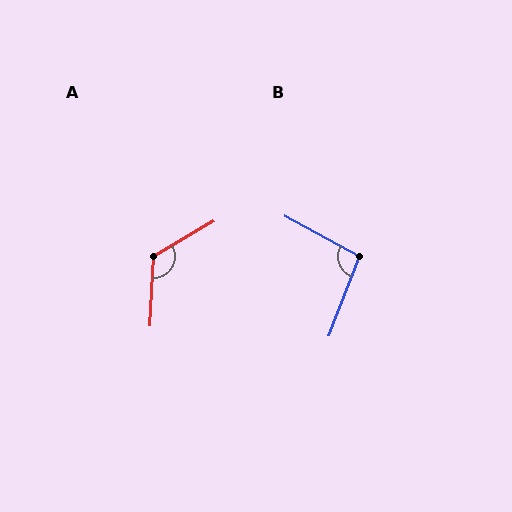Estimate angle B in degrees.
Approximately 98 degrees.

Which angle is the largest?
A, at approximately 123 degrees.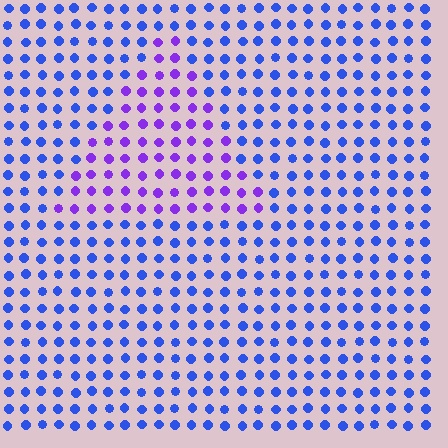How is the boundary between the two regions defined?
The boundary is defined purely by a slight shift in hue (about 43 degrees). Spacing, size, and orientation are identical on both sides.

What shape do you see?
I see a triangle.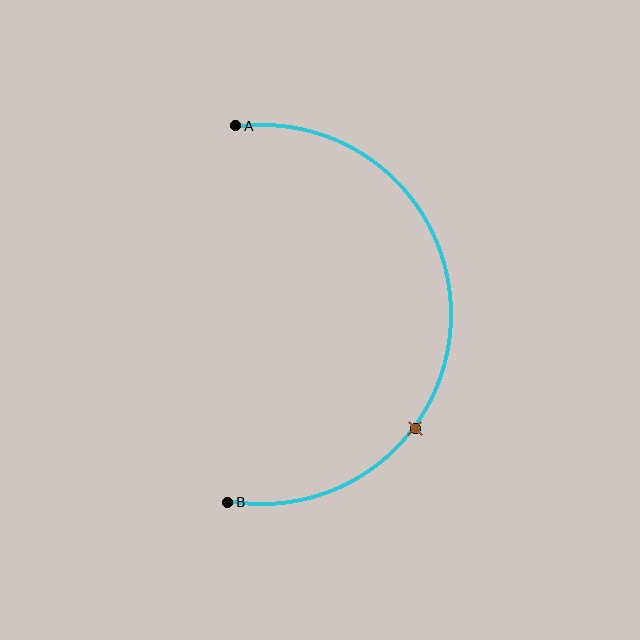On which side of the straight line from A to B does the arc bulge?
The arc bulges to the right of the straight line connecting A and B.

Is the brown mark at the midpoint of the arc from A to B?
No. The brown mark lies on the arc but is closer to endpoint B. The arc midpoint would be at the point on the curve equidistant along the arc from both A and B.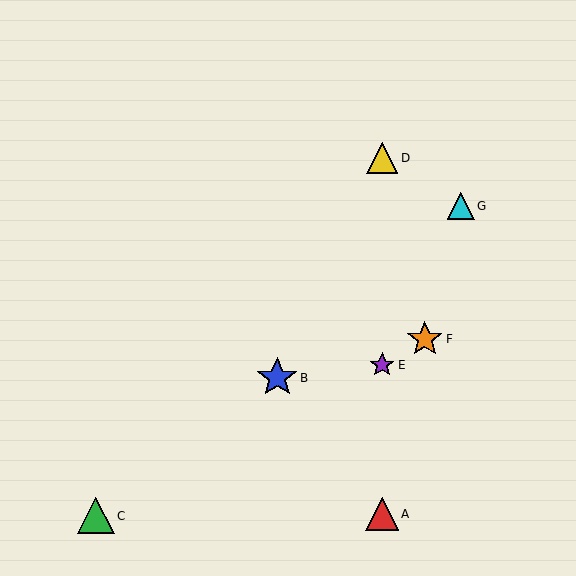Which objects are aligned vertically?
Objects A, D, E are aligned vertically.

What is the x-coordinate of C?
Object C is at x≈96.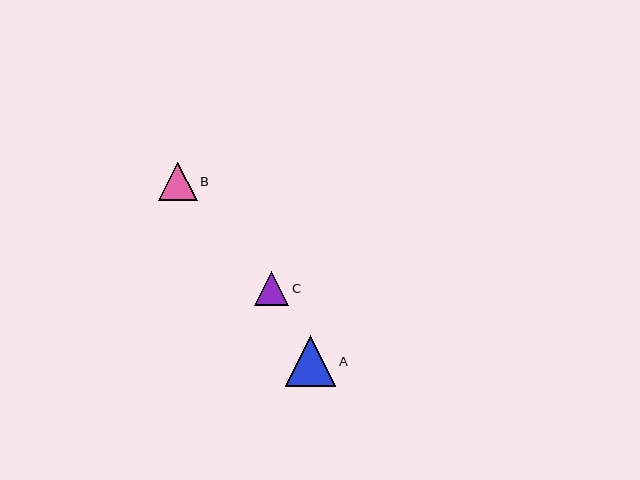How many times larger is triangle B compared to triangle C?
Triangle B is approximately 1.2 times the size of triangle C.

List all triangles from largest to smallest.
From largest to smallest: A, B, C.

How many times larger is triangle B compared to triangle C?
Triangle B is approximately 1.2 times the size of triangle C.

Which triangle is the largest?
Triangle A is the largest with a size of approximately 50 pixels.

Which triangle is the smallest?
Triangle C is the smallest with a size of approximately 34 pixels.